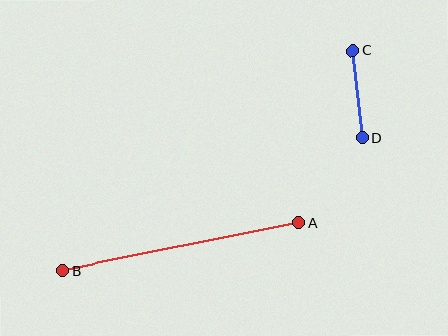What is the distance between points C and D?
The distance is approximately 88 pixels.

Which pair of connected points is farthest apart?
Points A and B are farthest apart.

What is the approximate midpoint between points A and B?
The midpoint is at approximately (181, 247) pixels.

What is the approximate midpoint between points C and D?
The midpoint is at approximately (357, 94) pixels.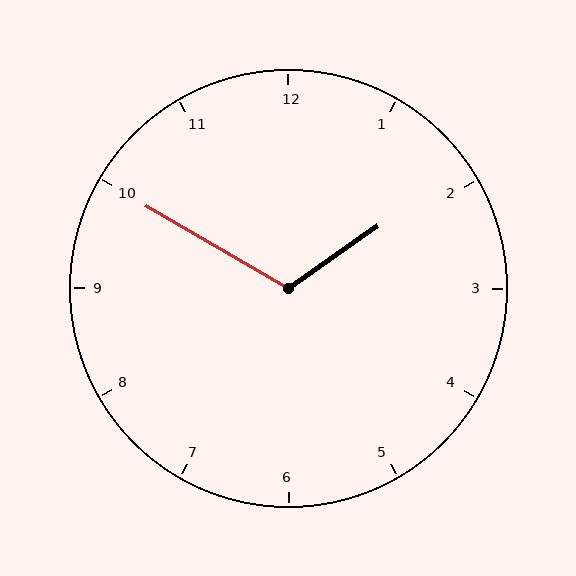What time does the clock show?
1:50.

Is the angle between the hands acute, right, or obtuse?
It is obtuse.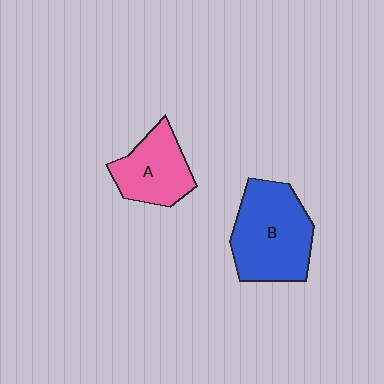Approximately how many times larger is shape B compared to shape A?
Approximately 1.5 times.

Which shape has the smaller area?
Shape A (pink).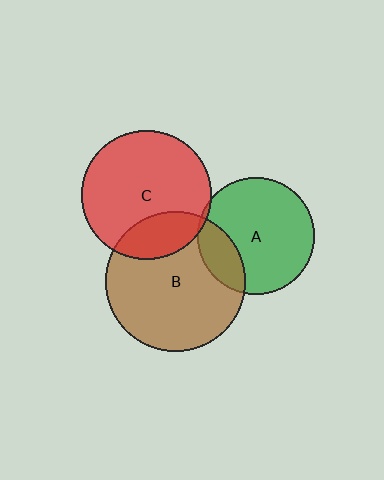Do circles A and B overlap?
Yes.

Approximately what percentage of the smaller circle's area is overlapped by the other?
Approximately 20%.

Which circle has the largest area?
Circle B (brown).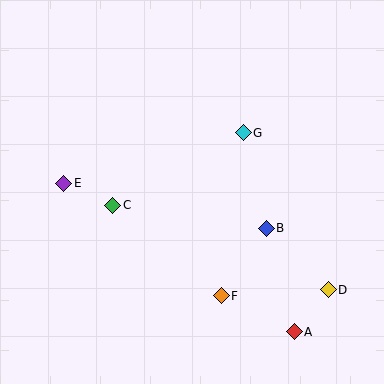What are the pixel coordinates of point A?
Point A is at (294, 332).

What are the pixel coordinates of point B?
Point B is at (266, 228).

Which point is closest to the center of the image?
Point G at (243, 133) is closest to the center.